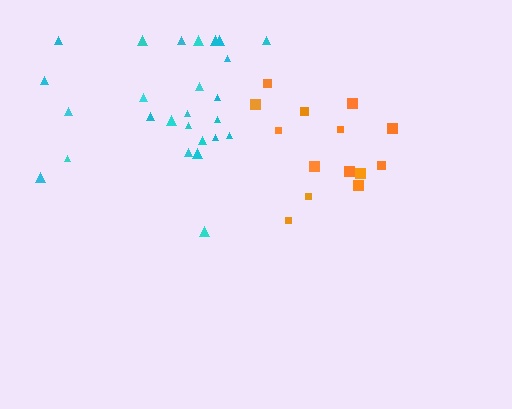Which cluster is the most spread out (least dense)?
Cyan.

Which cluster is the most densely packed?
Orange.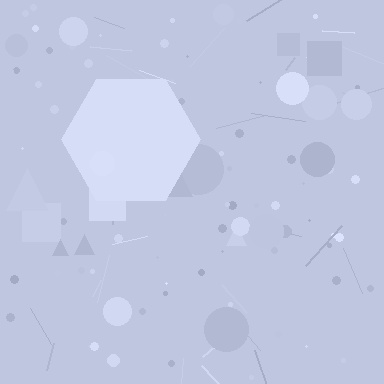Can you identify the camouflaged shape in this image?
The camouflaged shape is a hexagon.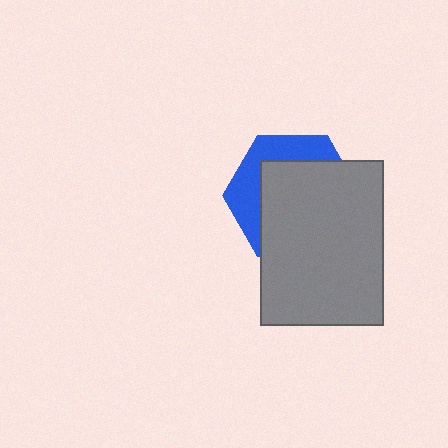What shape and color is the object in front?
The object in front is a gray rectangle.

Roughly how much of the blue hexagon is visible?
A small part of it is visible (roughly 33%).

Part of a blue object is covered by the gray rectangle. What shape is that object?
It is a hexagon.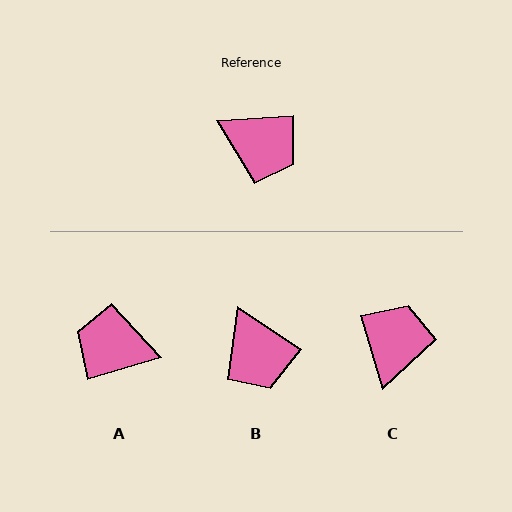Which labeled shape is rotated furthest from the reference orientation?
A, about 168 degrees away.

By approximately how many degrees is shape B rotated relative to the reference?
Approximately 38 degrees clockwise.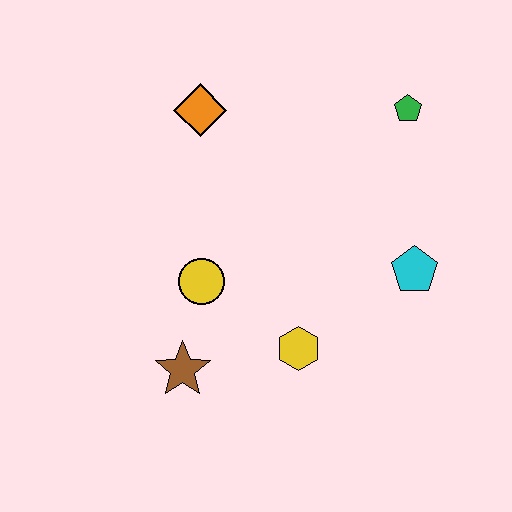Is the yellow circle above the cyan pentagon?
No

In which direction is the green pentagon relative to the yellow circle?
The green pentagon is to the right of the yellow circle.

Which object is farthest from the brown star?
The green pentagon is farthest from the brown star.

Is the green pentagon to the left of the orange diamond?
No